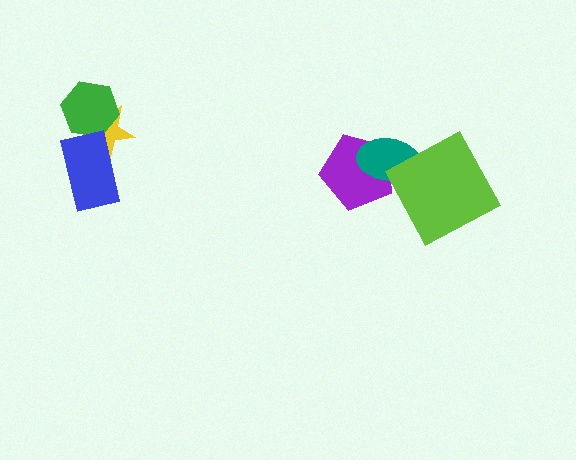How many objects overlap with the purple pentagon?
1 object overlaps with the purple pentagon.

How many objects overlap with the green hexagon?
1 object overlaps with the green hexagon.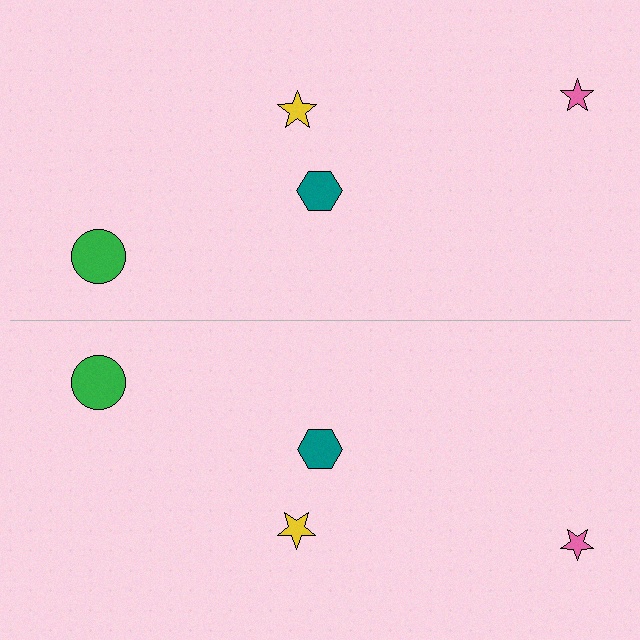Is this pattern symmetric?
Yes, this pattern has bilateral (reflection) symmetry.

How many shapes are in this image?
There are 8 shapes in this image.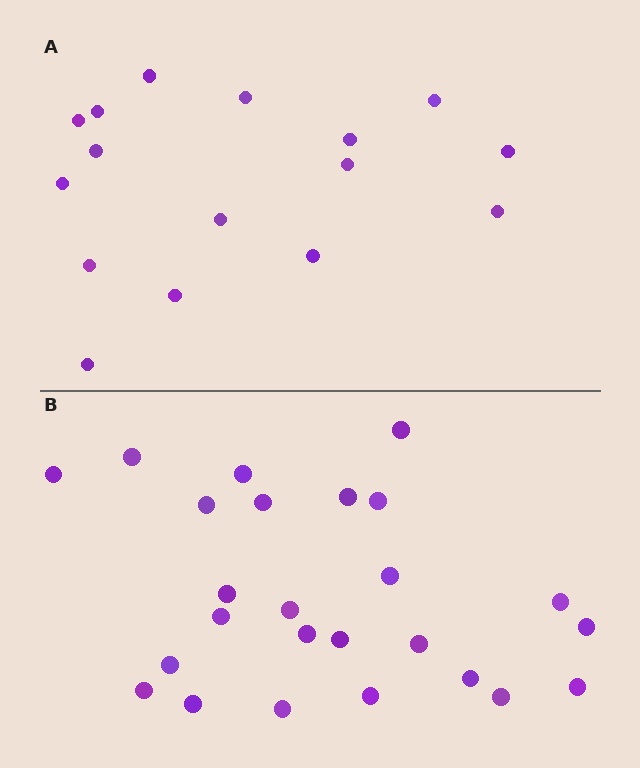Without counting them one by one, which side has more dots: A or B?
Region B (the bottom region) has more dots.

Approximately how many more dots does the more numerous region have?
Region B has roughly 8 or so more dots than region A.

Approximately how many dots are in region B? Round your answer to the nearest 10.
About 20 dots. (The exact count is 25, which rounds to 20.)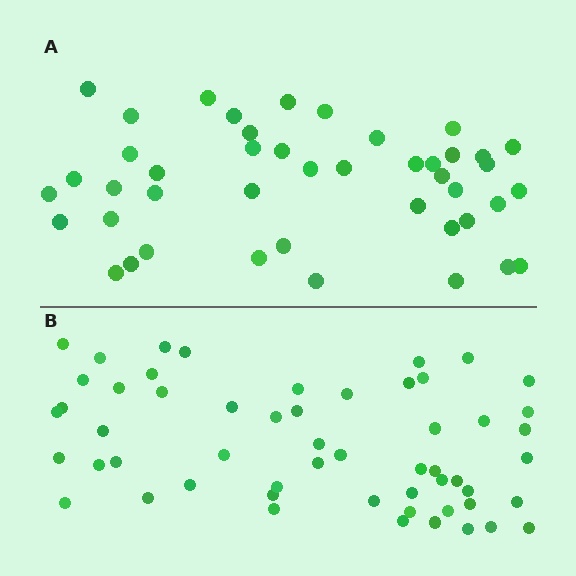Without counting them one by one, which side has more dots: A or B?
Region B (the bottom region) has more dots.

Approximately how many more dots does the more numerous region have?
Region B has roughly 12 or so more dots than region A.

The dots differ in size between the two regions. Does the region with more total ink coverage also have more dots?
No. Region A has more total ink coverage because its dots are larger, but region B actually contains more individual dots. Total area can be misleading — the number of items is what matters here.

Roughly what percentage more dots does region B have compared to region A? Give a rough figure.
About 25% more.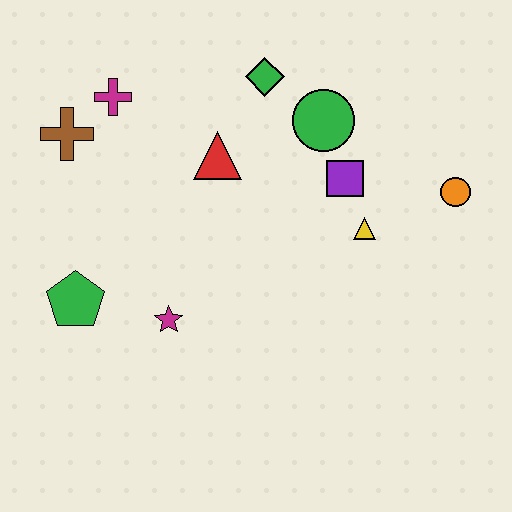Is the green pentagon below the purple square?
Yes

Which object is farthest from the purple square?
The green pentagon is farthest from the purple square.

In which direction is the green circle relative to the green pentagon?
The green circle is to the right of the green pentagon.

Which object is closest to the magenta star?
The green pentagon is closest to the magenta star.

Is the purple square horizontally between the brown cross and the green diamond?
No